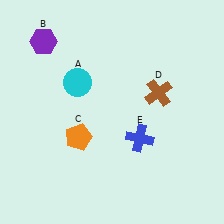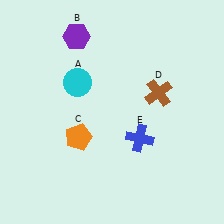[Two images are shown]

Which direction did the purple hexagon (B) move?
The purple hexagon (B) moved right.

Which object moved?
The purple hexagon (B) moved right.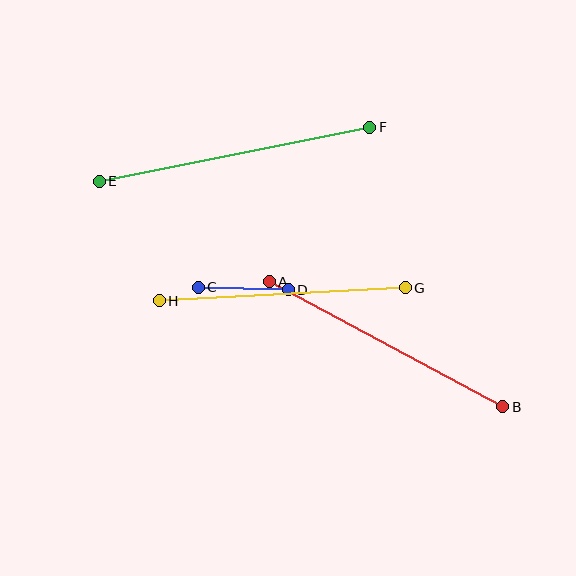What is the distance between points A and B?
The distance is approximately 265 pixels.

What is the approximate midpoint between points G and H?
The midpoint is at approximately (282, 294) pixels.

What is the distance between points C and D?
The distance is approximately 90 pixels.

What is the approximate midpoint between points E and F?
The midpoint is at approximately (234, 154) pixels.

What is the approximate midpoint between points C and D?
The midpoint is at approximately (243, 289) pixels.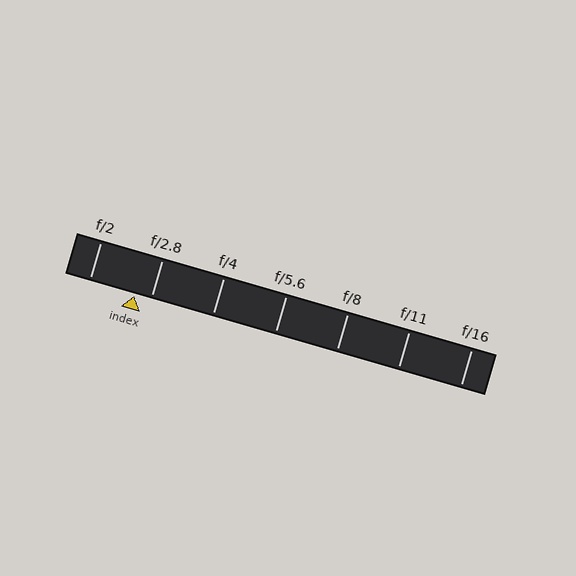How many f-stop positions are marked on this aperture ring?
There are 7 f-stop positions marked.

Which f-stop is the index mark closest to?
The index mark is closest to f/2.8.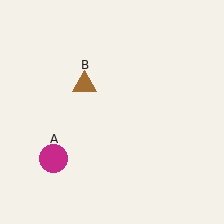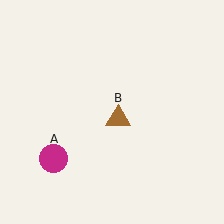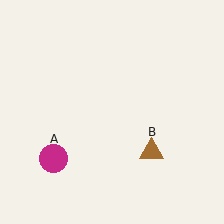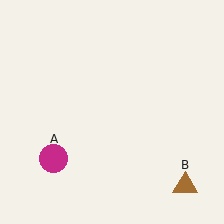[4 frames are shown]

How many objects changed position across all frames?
1 object changed position: brown triangle (object B).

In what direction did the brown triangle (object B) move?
The brown triangle (object B) moved down and to the right.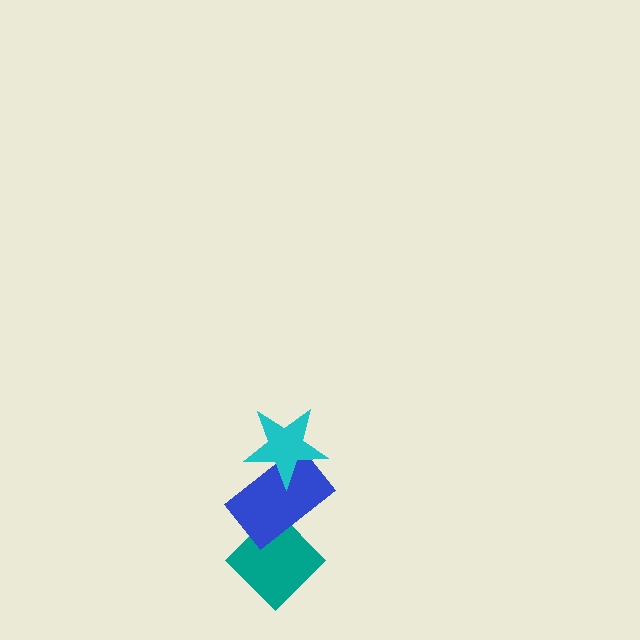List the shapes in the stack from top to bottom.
From top to bottom: the cyan star, the blue rectangle, the teal diamond.